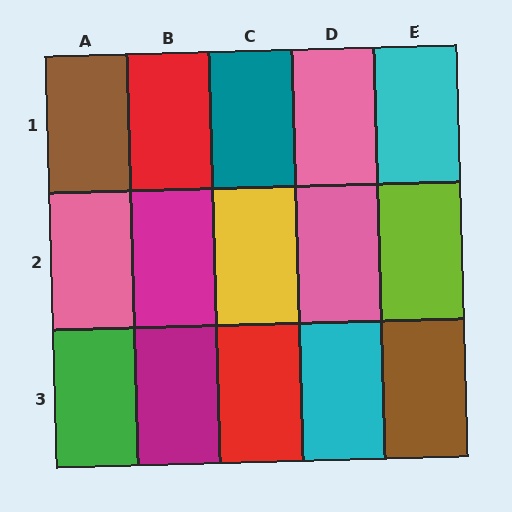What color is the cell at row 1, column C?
Teal.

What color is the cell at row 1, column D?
Pink.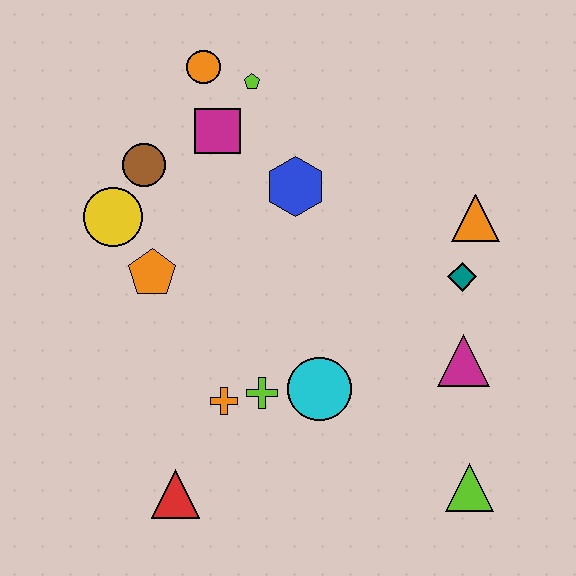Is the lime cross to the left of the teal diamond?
Yes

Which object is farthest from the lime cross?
The orange circle is farthest from the lime cross.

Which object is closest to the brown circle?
The yellow circle is closest to the brown circle.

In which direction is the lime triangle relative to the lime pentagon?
The lime triangle is below the lime pentagon.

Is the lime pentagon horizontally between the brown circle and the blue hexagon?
Yes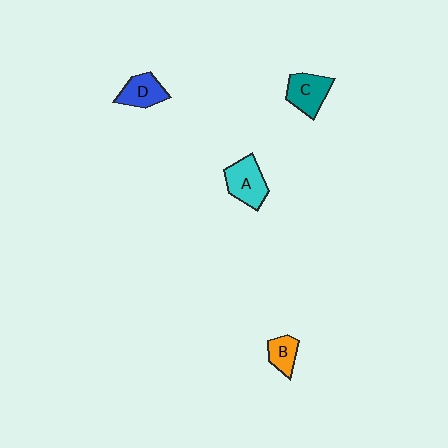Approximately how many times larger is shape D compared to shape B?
Approximately 1.3 times.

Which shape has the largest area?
Shape A (cyan).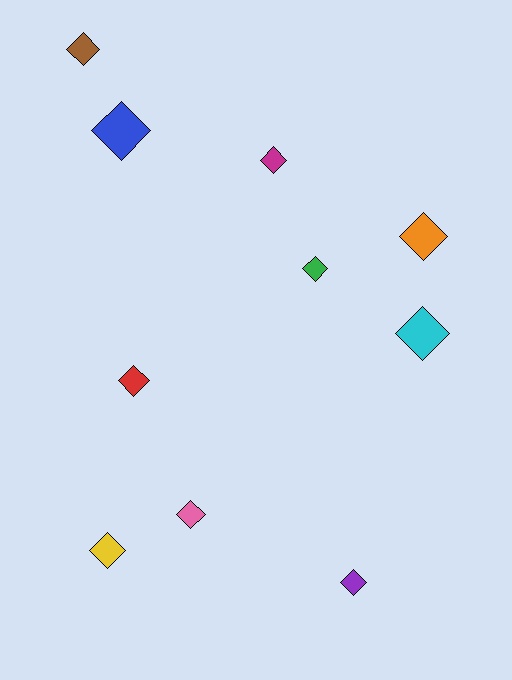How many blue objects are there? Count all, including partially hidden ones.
There is 1 blue object.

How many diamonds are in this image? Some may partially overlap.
There are 10 diamonds.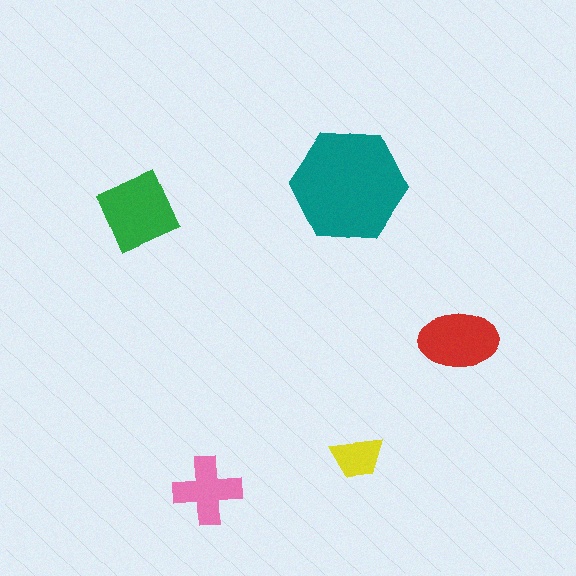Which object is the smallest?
The yellow trapezoid.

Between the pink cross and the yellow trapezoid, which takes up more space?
The pink cross.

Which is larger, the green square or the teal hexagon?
The teal hexagon.